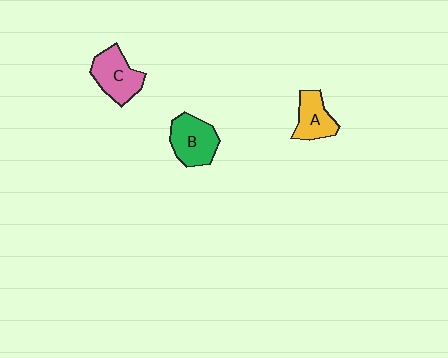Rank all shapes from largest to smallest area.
From largest to smallest: B (green), C (pink), A (yellow).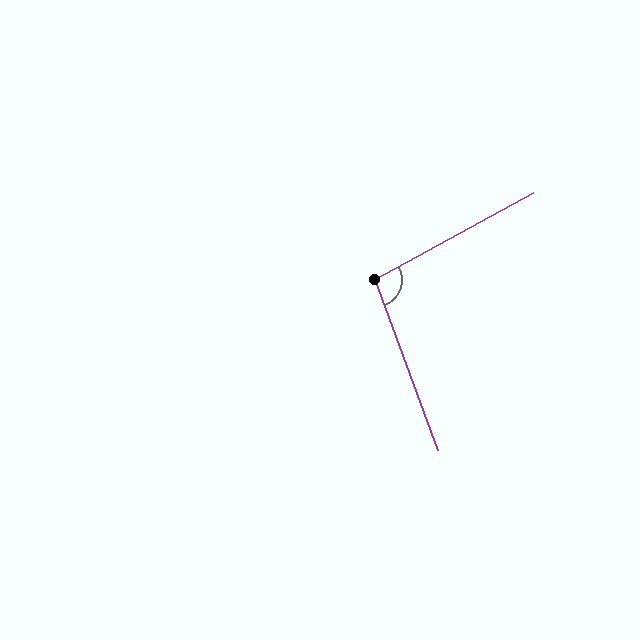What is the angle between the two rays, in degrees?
Approximately 99 degrees.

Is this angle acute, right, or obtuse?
It is obtuse.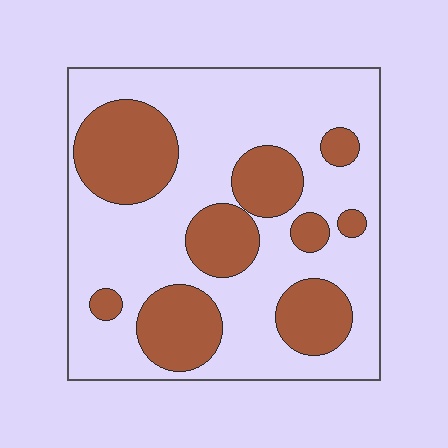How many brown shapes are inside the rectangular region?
9.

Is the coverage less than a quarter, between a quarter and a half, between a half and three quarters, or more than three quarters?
Between a quarter and a half.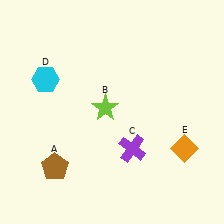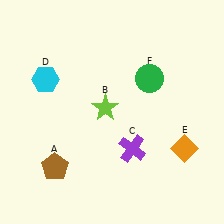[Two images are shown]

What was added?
A green circle (F) was added in Image 2.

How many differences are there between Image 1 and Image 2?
There is 1 difference between the two images.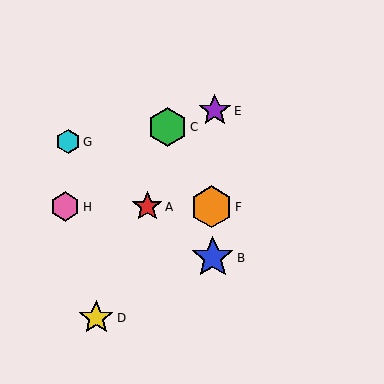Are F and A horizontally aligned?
Yes, both are at y≈207.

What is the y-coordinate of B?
Object B is at y≈258.